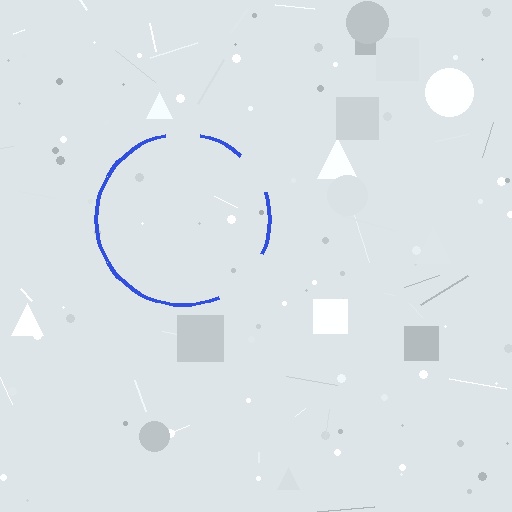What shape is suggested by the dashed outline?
The dashed outline suggests a circle.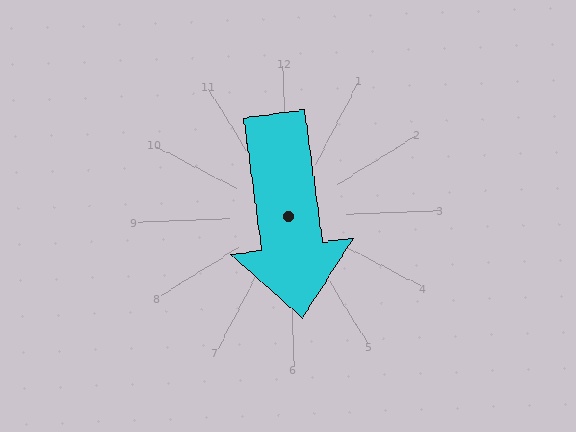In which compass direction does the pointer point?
South.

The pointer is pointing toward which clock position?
Roughly 6 o'clock.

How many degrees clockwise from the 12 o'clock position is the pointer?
Approximately 174 degrees.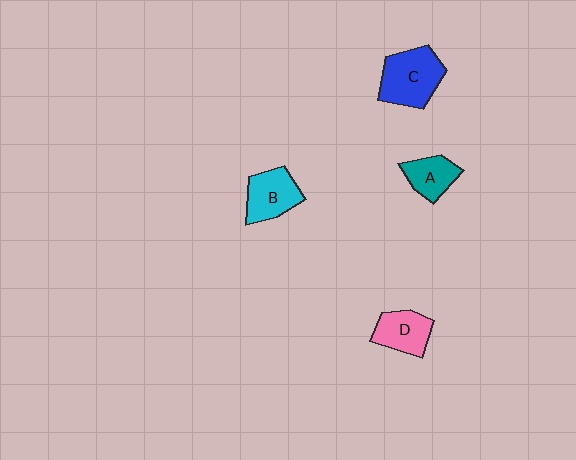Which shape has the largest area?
Shape C (blue).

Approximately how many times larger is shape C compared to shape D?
Approximately 1.5 times.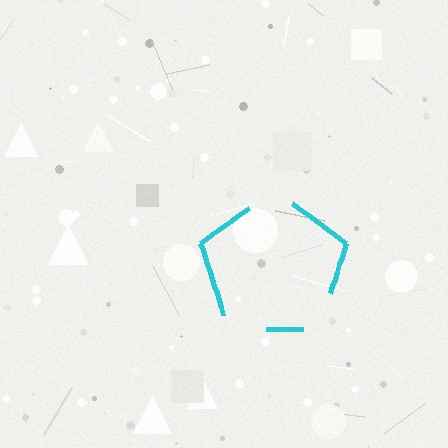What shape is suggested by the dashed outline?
The dashed outline suggests a pentagon.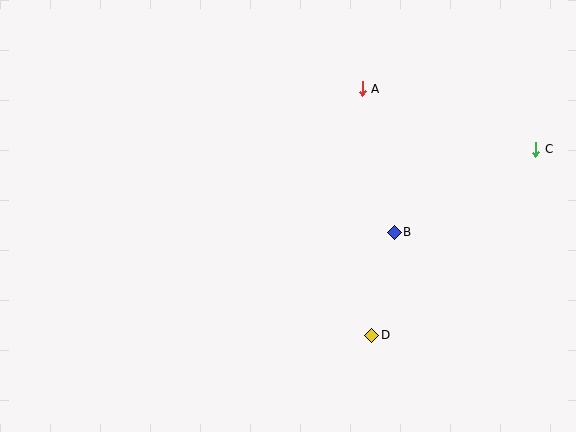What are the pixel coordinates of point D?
Point D is at (372, 335).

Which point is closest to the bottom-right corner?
Point D is closest to the bottom-right corner.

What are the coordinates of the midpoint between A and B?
The midpoint between A and B is at (378, 161).